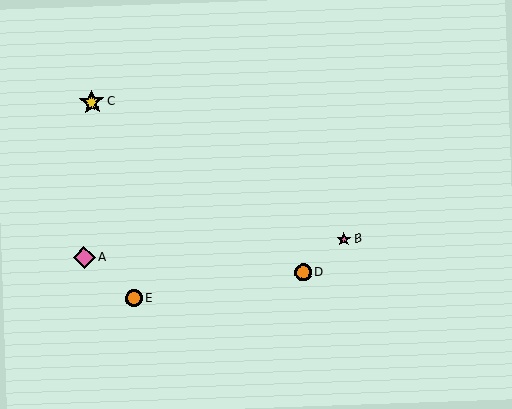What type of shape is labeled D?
Shape D is an orange circle.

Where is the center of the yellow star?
The center of the yellow star is at (92, 102).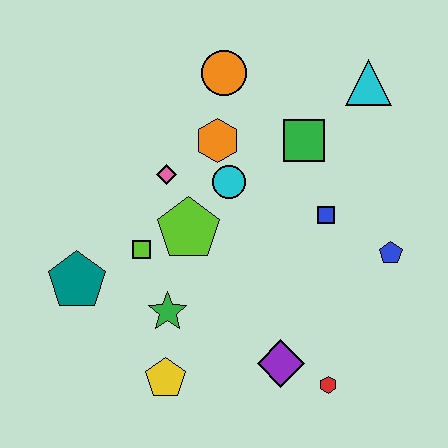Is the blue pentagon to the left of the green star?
No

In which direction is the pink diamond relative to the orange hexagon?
The pink diamond is to the left of the orange hexagon.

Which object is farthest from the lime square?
The cyan triangle is farthest from the lime square.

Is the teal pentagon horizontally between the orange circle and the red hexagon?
No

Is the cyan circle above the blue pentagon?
Yes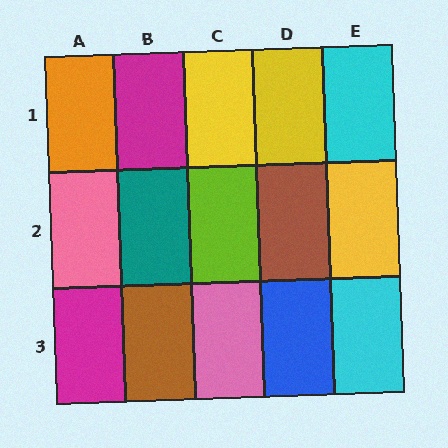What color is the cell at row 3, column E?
Cyan.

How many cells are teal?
1 cell is teal.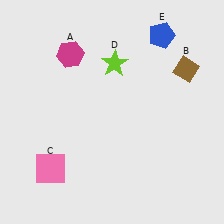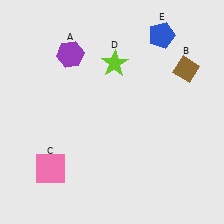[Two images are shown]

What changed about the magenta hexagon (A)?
In Image 1, A is magenta. In Image 2, it changed to purple.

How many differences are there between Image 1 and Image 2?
There is 1 difference between the two images.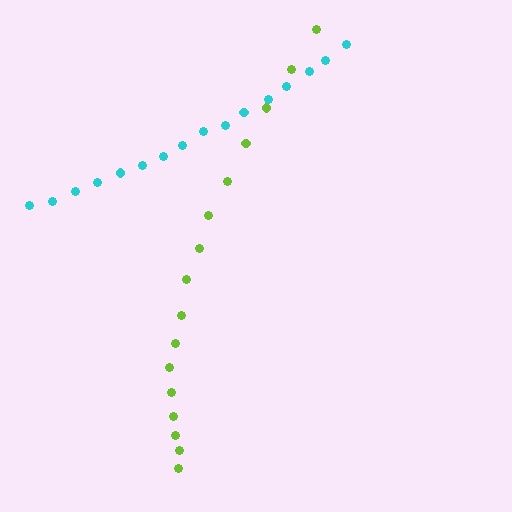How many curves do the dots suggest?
There are 2 distinct paths.